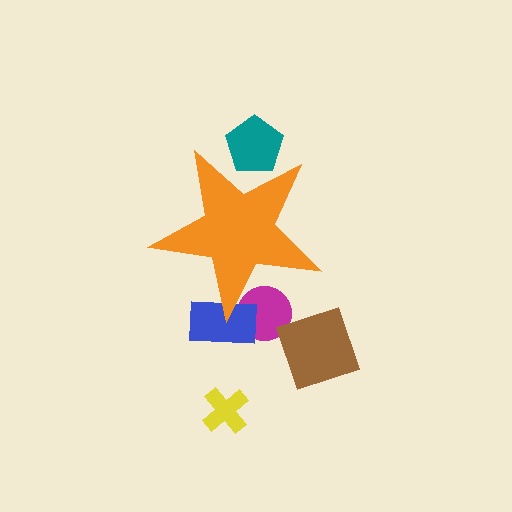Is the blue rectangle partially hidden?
Yes, the blue rectangle is partially hidden behind the orange star.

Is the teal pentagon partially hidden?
Yes, the teal pentagon is partially hidden behind the orange star.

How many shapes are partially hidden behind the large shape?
3 shapes are partially hidden.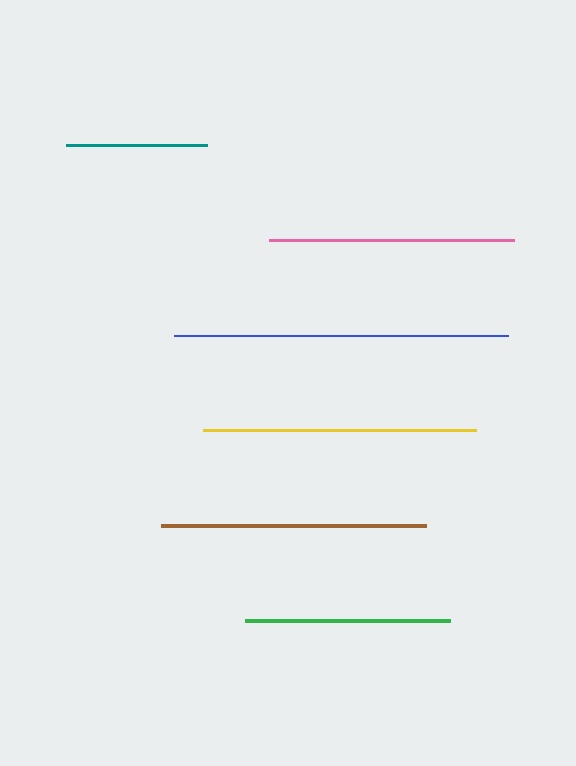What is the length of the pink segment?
The pink segment is approximately 245 pixels long.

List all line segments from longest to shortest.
From longest to shortest: blue, yellow, brown, pink, green, teal.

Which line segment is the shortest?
The teal line is the shortest at approximately 140 pixels.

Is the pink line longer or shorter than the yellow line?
The yellow line is longer than the pink line.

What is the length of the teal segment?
The teal segment is approximately 140 pixels long.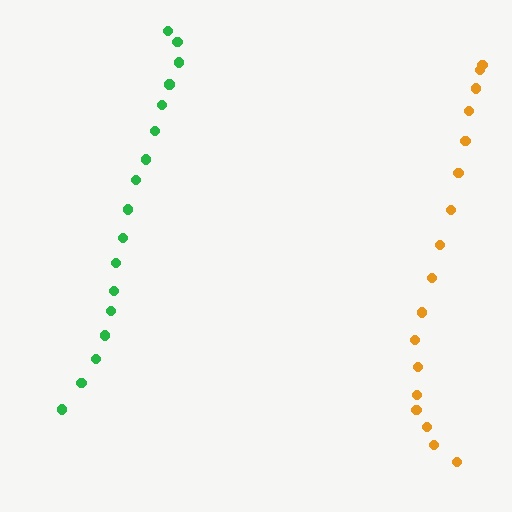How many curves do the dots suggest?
There are 2 distinct paths.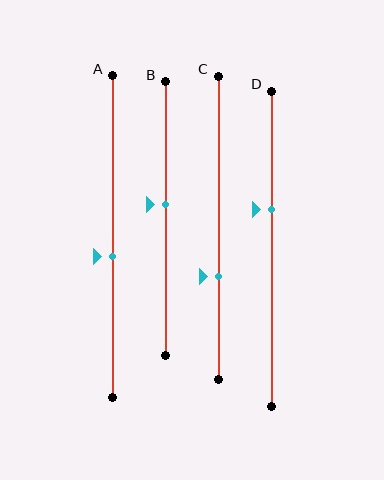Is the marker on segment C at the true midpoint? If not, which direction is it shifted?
No, the marker on segment C is shifted downward by about 16% of the segment length.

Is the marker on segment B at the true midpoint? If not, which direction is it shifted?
No, the marker on segment B is shifted upward by about 5% of the segment length.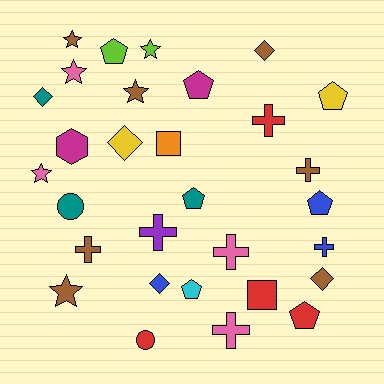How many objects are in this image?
There are 30 objects.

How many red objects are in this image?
There are 4 red objects.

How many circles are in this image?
There are 2 circles.